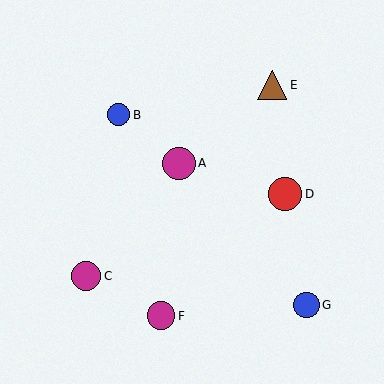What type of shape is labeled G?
Shape G is a blue circle.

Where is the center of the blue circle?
The center of the blue circle is at (118, 115).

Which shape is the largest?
The red circle (labeled D) is the largest.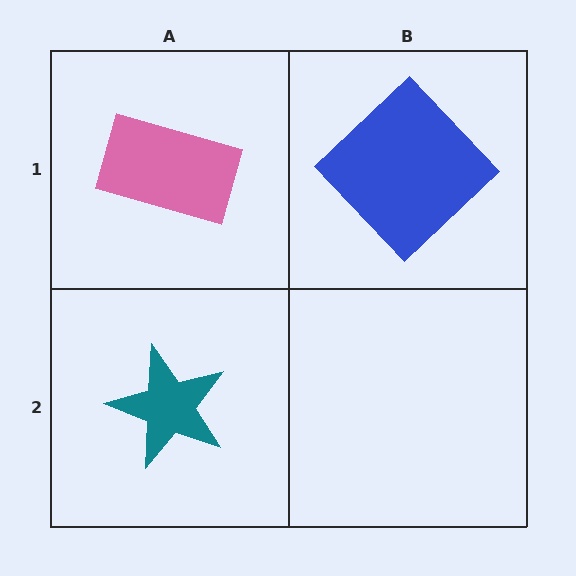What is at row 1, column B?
A blue diamond.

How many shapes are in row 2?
1 shape.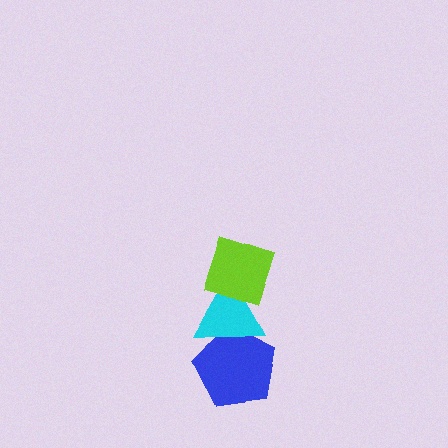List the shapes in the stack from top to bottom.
From top to bottom: the lime diamond, the cyan triangle, the blue pentagon.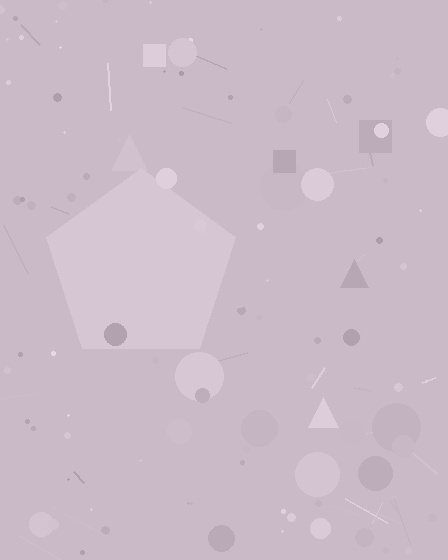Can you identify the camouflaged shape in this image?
The camouflaged shape is a pentagon.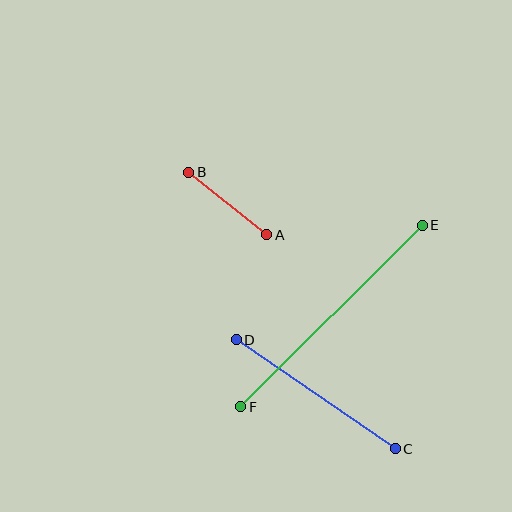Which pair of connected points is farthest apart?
Points E and F are farthest apart.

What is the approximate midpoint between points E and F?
The midpoint is at approximately (332, 316) pixels.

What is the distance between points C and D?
The distance is approximately 193 pixels.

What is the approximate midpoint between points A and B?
The midpoint is at approximately (228, 204) pixels.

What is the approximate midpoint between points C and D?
The midpoint is at approximately (316, 394) pixels.